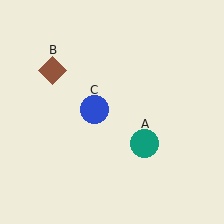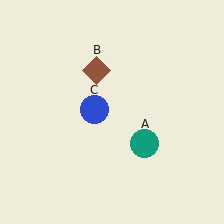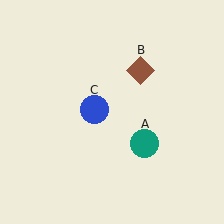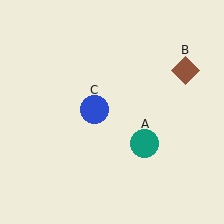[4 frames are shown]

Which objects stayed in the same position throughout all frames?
Teal circle (object A) and blue circle (object C) remained stationary.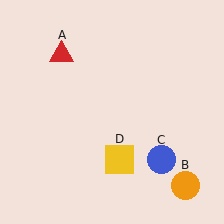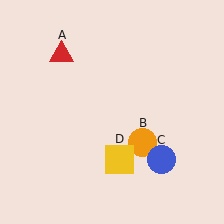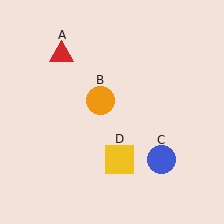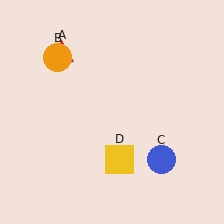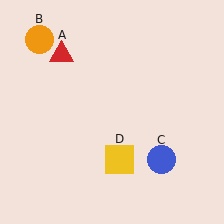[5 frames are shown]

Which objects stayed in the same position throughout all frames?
Red triangle (object A) and blue circle (object C) and yellow square (object D) remained stationary.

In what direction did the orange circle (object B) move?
The orange circle (object B) moved up and to the left.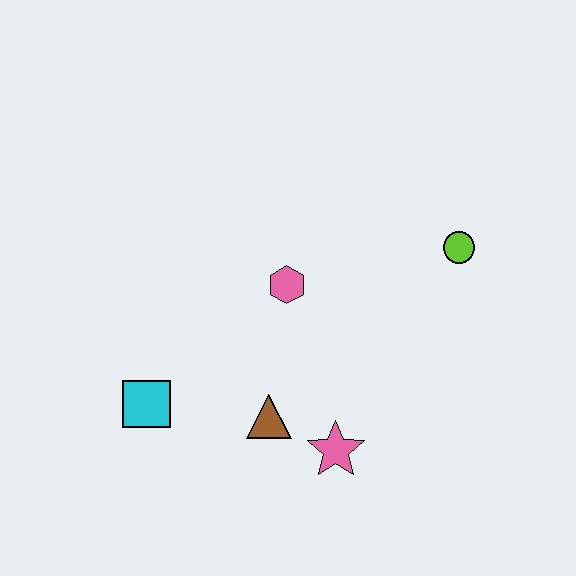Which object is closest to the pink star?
The brown triangle is closest to the pink star.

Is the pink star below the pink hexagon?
Yes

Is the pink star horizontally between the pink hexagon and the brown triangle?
No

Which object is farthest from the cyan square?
The lime circle is farthest from the cyan square.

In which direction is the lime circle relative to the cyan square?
The lime circle is to the right of the cyan square.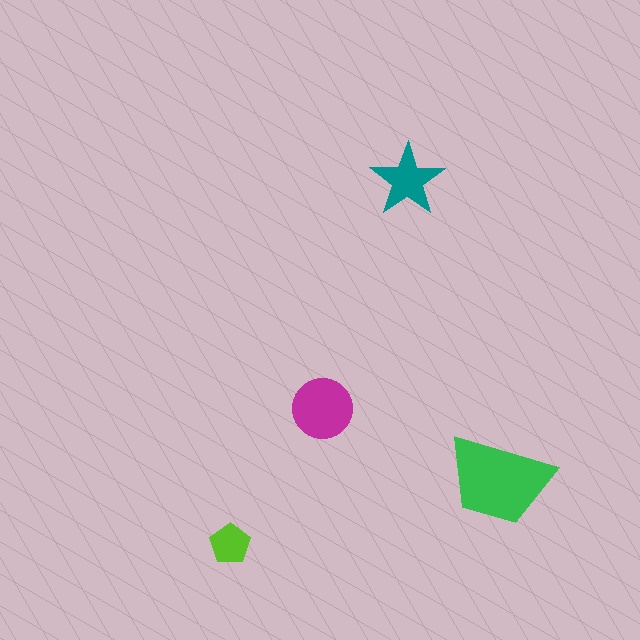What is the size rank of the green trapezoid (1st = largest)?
1st.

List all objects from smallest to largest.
The lime pentagon, the teal star, the magenta circle, the green trapezoid.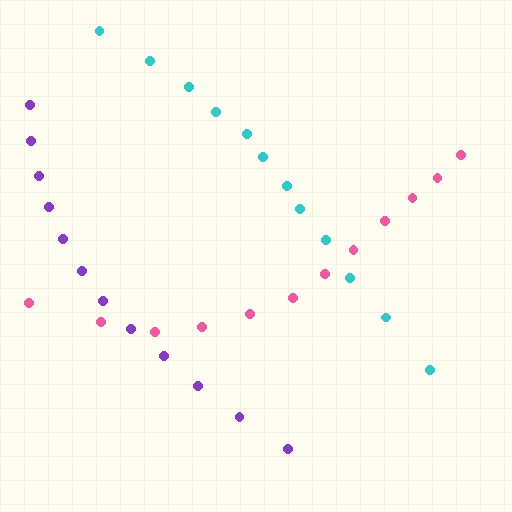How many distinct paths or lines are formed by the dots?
There are 3 distinct paths.